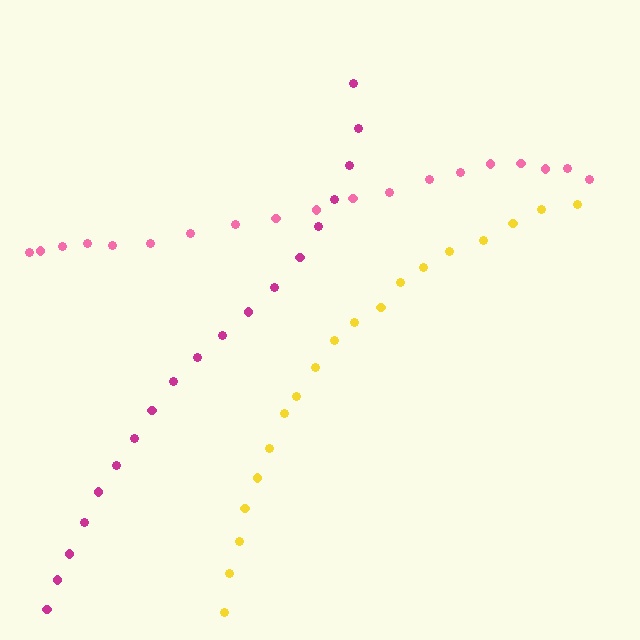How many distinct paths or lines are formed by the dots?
There are 3 distinct paths.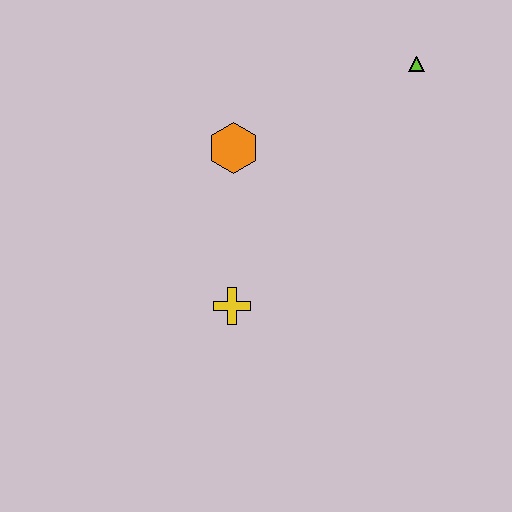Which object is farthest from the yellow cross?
The lime triangle is farthest from the yellow cross.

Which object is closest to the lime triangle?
The orange hexagon is closest to the lime triangle.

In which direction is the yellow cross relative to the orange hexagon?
The yellow cross is below the orange hexagon.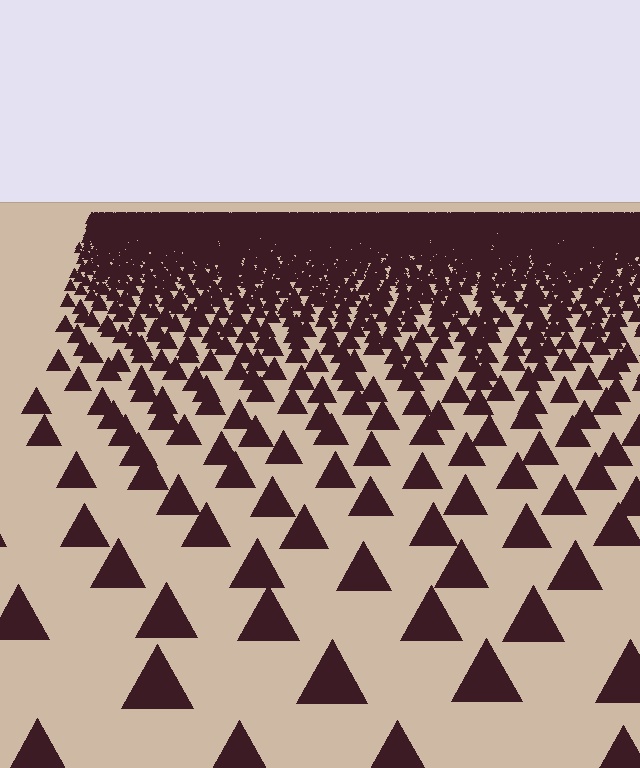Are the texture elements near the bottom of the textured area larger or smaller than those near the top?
Larger. Near the bottom, elements are closer to the viewer and appear at a bigger on-screen size.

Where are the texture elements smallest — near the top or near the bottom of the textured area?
Near the top.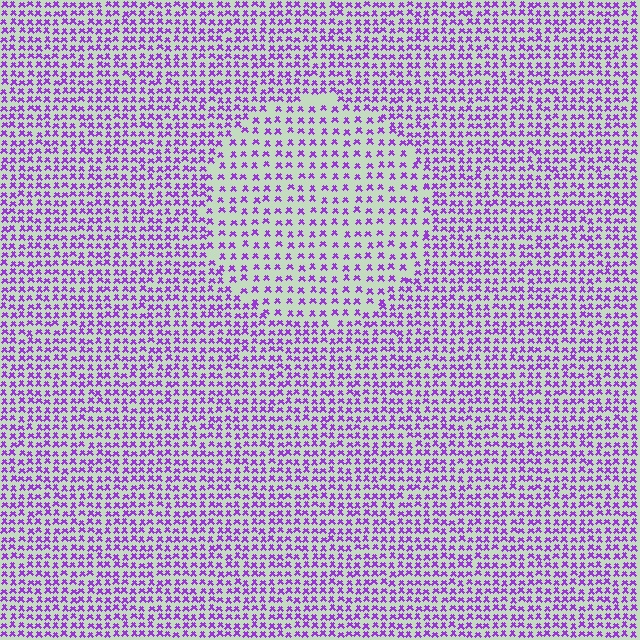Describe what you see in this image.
The image contains small purple elements arranged at two different densities. A circle-shaped region is visible where the elements are less densely packed than the surrounding area.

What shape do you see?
I see a circle.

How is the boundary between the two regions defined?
The boundary is defined by a change in element density (approximately 1.7x ratio). All elements are the same color, size, and shape.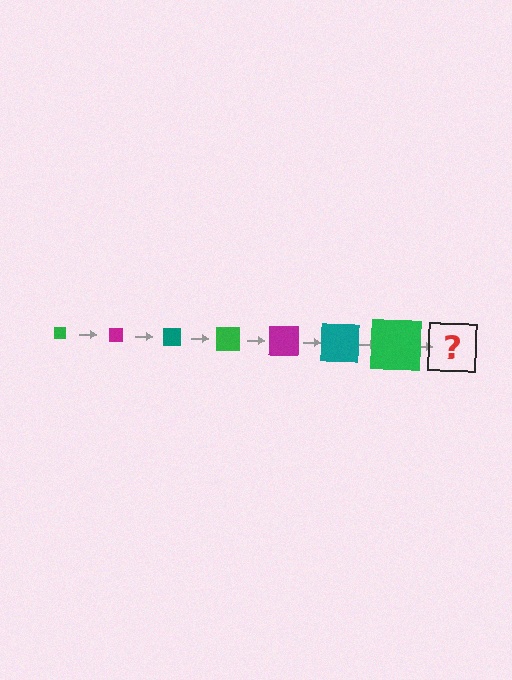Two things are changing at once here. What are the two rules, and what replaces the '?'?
The two rules are that the square grows larger each step and the color cycles through green, magenta, and teal. The '?' should be a magenta square, larger than the previous one.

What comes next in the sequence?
The next element should be a magenta square, larger than the previous one.